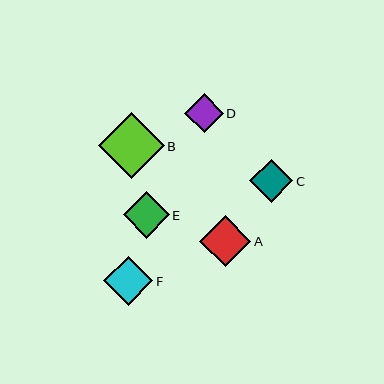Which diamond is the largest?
Diamond B is the largest with a size of approximately 66 pixels.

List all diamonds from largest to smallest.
From largest to smallest: B, A, F, E, C, D.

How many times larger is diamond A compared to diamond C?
Diamond A is approximately 1.2 times the size of diamond C.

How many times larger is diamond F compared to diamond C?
Diamond F is approximately 1.1 times the size of diamond C.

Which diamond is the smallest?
Diamond D is the smallest with a size of approximately 39 pixels.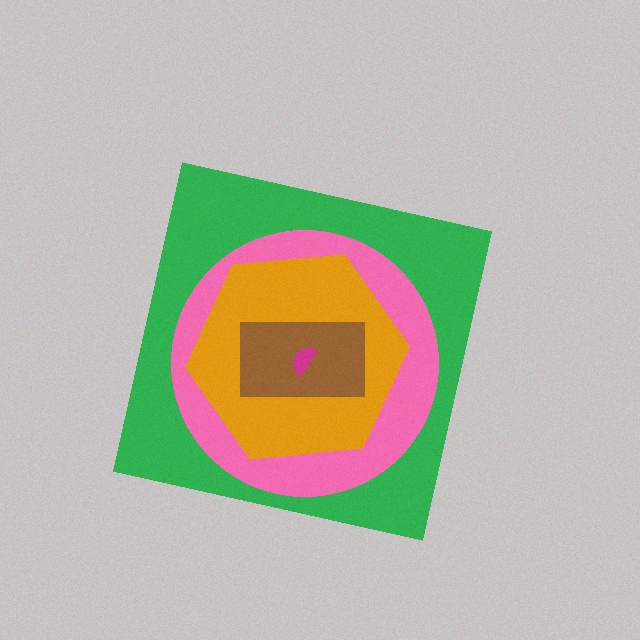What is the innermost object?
The magenta semicircle.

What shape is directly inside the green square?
The pink circle.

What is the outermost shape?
The green square.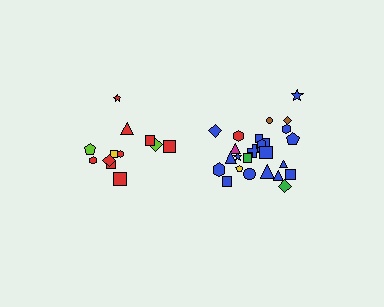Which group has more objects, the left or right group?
The right group.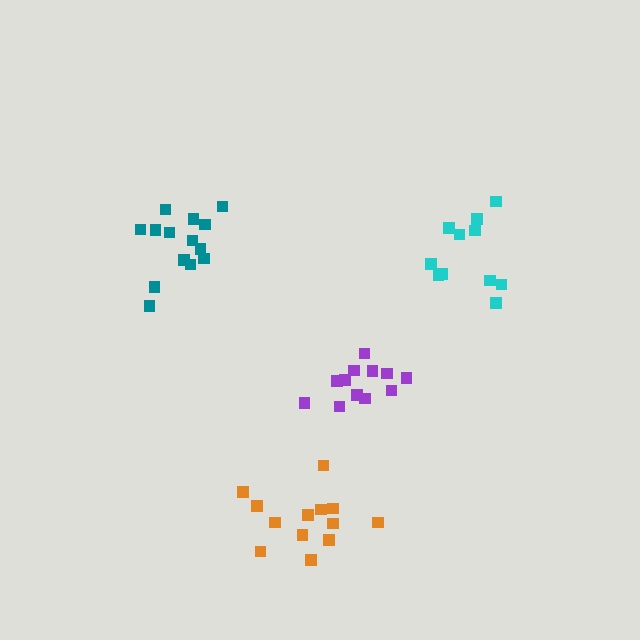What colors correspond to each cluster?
The clusters are colored: cyan, teal, purple, orange.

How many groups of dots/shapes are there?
There are 4 groups.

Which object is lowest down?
The orange cluster is bottommost.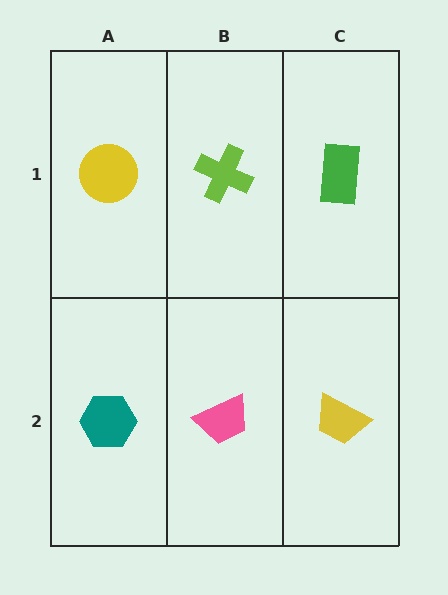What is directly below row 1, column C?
A yellow trapezoid.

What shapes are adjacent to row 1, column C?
A yellow trapezoid (row 2, column C), a lime cross (row 1, column B).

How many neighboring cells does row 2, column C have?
2.